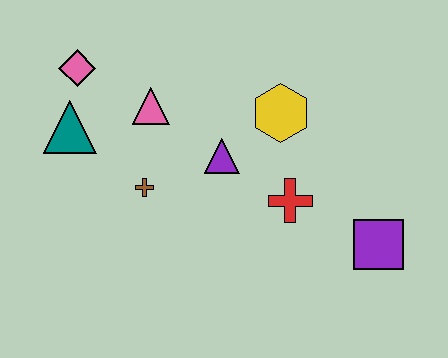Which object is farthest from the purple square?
The pink diamond is farthest from the purple square.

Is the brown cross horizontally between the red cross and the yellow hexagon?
No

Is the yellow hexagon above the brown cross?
Yes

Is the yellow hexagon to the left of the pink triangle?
No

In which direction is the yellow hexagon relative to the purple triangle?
The yellow hexagon is to the right of the purple triangle.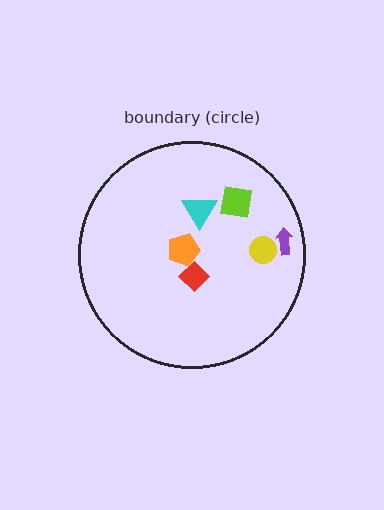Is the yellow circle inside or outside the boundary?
Inside.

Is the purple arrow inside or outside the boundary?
Inside.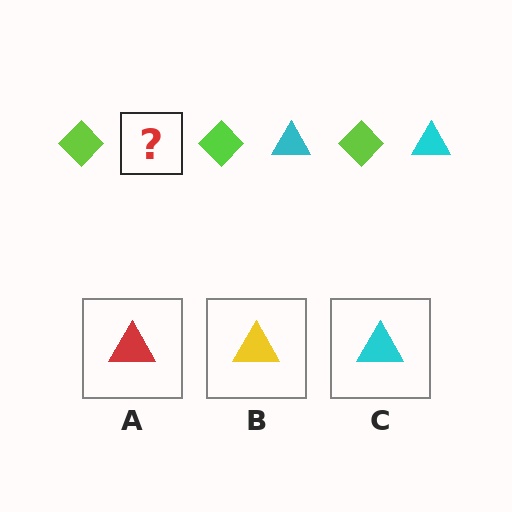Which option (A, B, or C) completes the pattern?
C.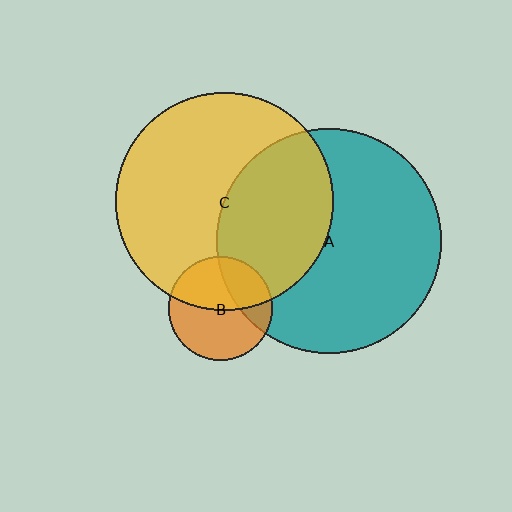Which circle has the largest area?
Circle A (teal).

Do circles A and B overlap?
Yes.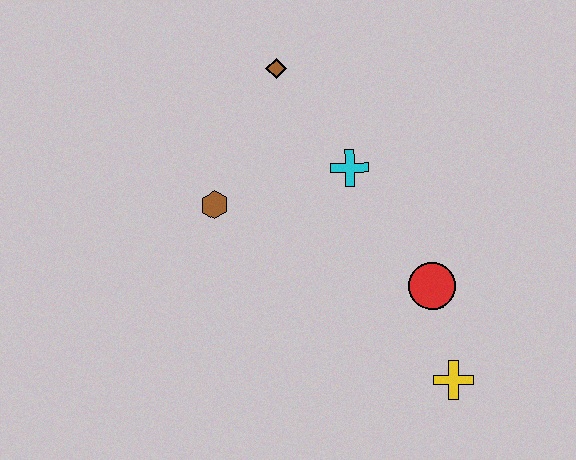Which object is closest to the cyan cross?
The brown diamond is closest to the cyan cross.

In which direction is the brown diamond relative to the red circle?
The brown diamond is above the red circle.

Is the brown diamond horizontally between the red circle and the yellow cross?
No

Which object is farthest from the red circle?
The brown diamond is farthest from the red circle.